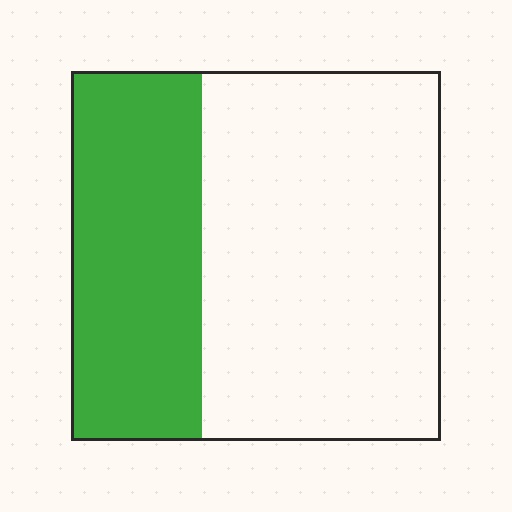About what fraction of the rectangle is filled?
About one third (1/3).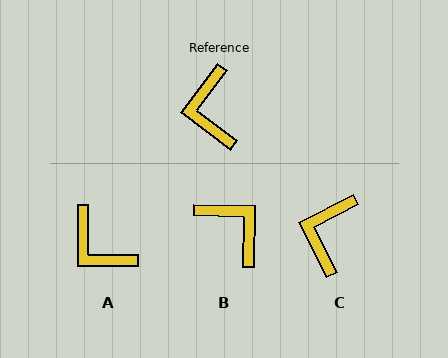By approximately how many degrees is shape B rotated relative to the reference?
Approximately 144 degrees clockwise.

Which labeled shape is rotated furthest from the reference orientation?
B, about 144 degrees away.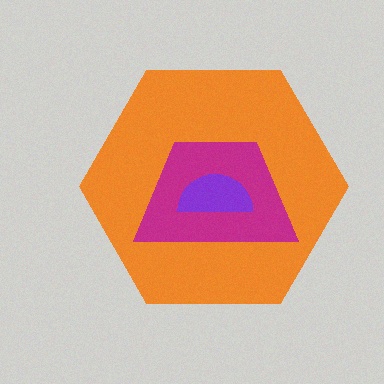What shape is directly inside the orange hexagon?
The magenta trapezoid.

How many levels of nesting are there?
3.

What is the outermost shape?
The orange hexagon.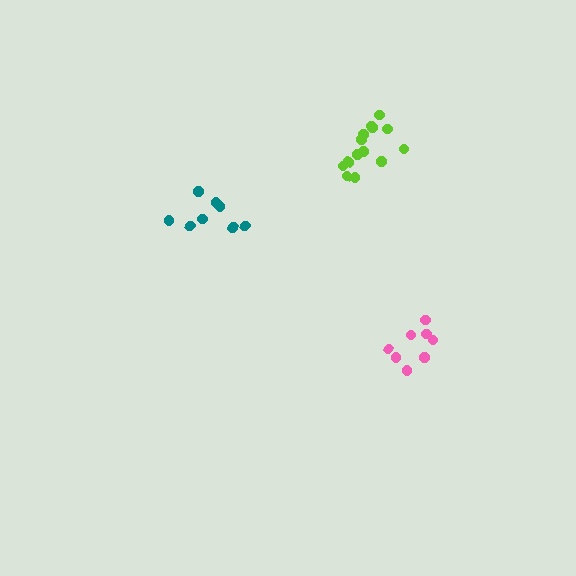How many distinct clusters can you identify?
There are 3 distinct clusters.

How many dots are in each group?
Group 1: 8 dots, Group 2: 8 dots, Group 3: 14 dots (30 total).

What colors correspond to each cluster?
The clusters are colored: teal, pink, lime.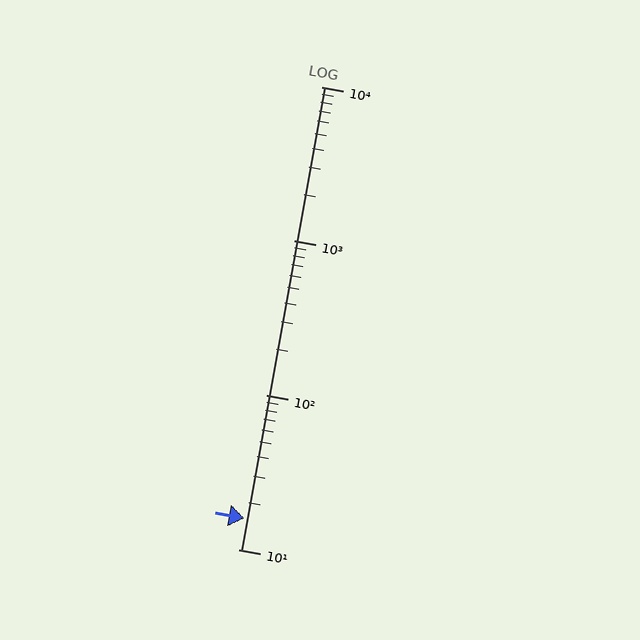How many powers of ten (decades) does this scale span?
The scale spans 3 decades, from 10 to 10000.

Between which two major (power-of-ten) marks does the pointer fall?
The pointer is between 10 and 100.